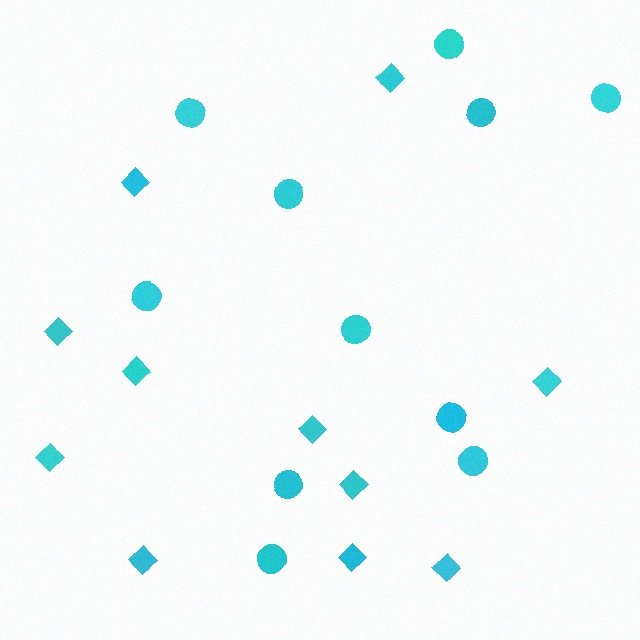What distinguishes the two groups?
There are 2 groups: one group of circles (11) and one group of diamonds (11).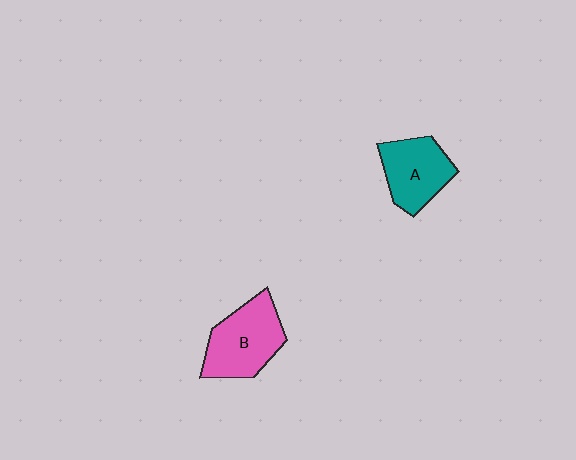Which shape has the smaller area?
Shape A (teal).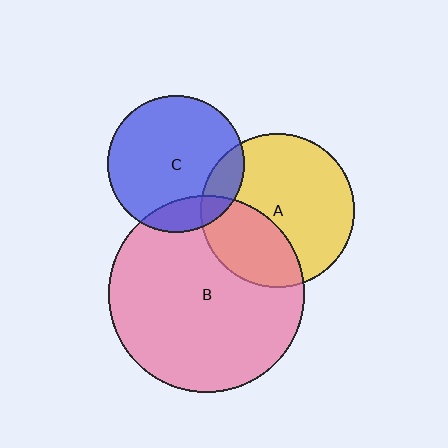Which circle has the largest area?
Circle B (pink).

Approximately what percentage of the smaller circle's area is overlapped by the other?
Approximately 15%.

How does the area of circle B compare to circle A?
Approximately 1.6 times.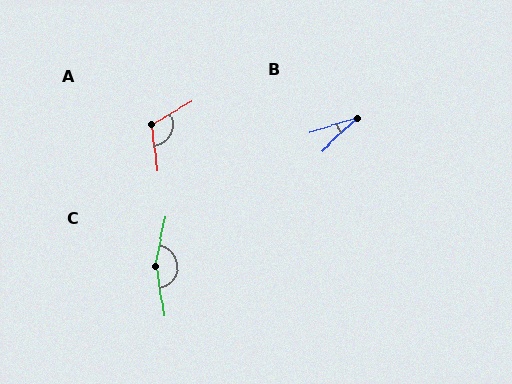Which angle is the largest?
C, at approximately 159 degrees.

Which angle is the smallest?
B, at approximately 25 degrees.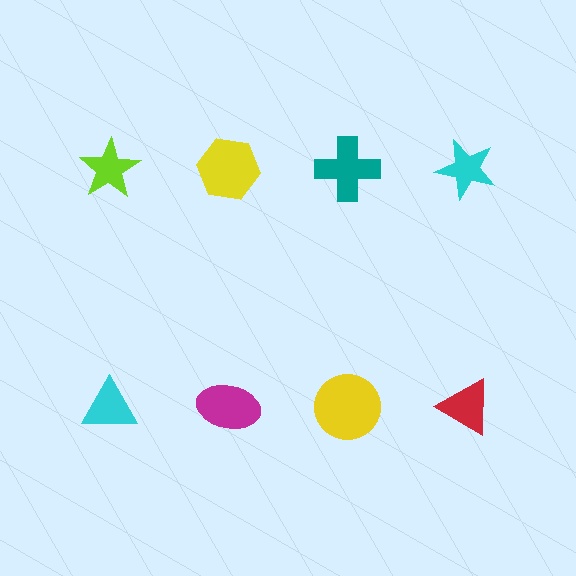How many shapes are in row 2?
4 shapes.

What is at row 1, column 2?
A yellow hexagon.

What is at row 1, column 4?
A cyan star.